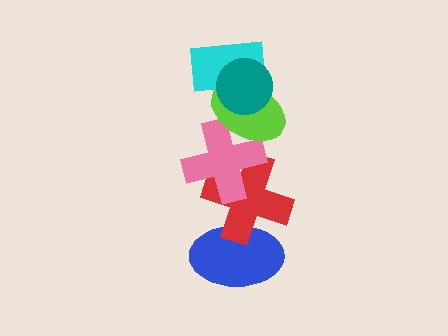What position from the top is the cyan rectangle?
The cyan rectangle is 2nd from the top.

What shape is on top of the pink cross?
The lime ellipse is on top of the pink cross.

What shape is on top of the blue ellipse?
The red cross is on top of the blue ellipse.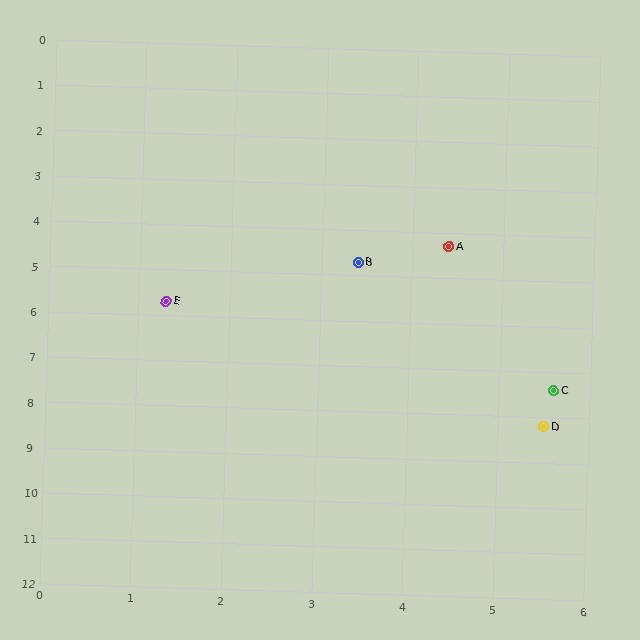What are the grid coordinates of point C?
Point C is at approximately (5.6, 7.4).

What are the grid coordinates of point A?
Point A is at approximately (4.4, 4.3).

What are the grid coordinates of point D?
Point D is at approximately (5.5, 8.2).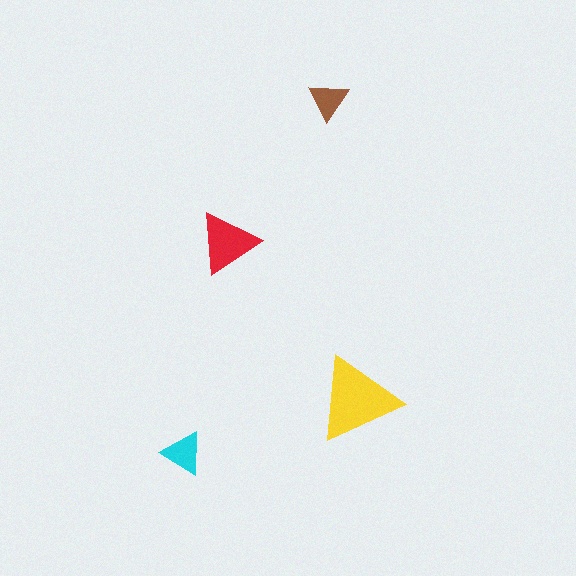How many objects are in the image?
There are 4 objects in the image.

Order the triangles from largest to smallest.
the yellow one, the red one, the cyan one, the brown one.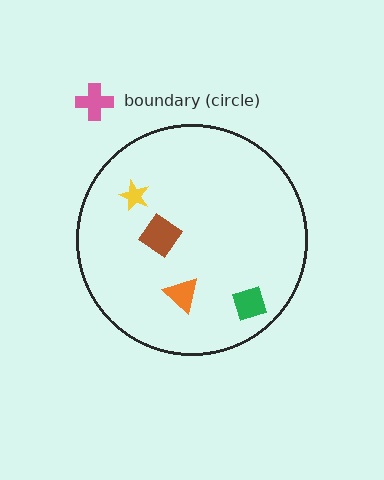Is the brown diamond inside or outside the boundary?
Inside.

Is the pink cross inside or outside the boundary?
Outside.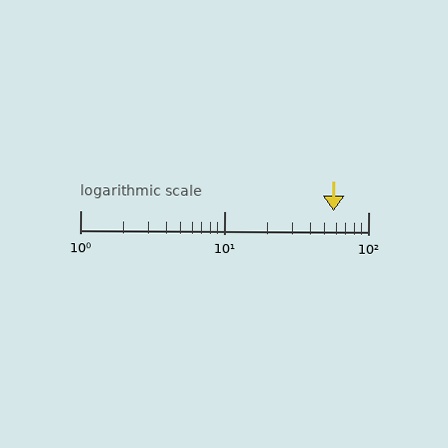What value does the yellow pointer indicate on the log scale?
The pointer indicates approximately 58.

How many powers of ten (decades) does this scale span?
The scale spans 2 decades, from 1 to 100.